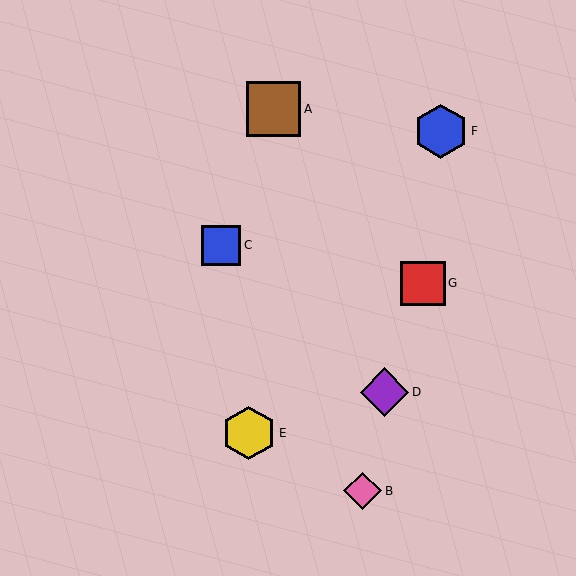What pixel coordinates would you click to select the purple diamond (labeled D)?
Click at (384, 392) to select the purple diamond D.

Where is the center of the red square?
The center of the red square is at (423, 283).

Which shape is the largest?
The brown square (labeled A) is the largest.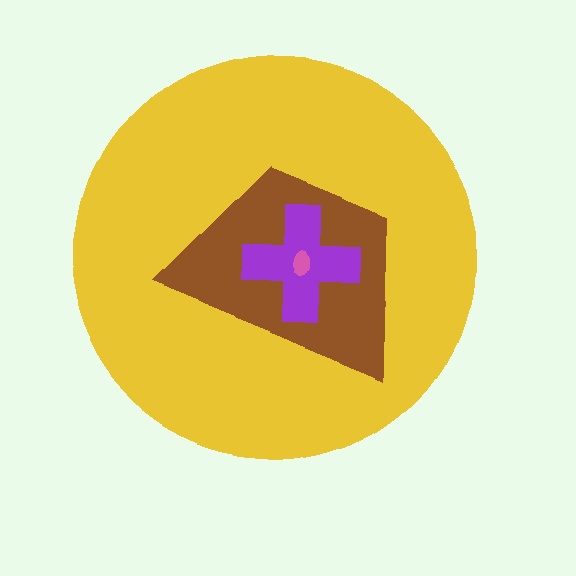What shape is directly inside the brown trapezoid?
The purple cross.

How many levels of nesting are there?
4.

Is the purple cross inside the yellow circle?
Yes.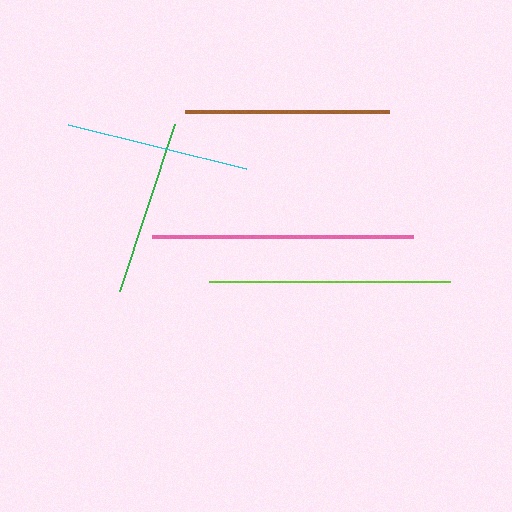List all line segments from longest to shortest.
From longest to shortest: pink, lime, brown, cyan, green.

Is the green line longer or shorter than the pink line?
The pink line is longer than the green line.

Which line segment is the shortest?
The green line is the shortest at approximately 176 pixels.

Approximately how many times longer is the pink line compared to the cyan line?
The pink line is approximately 1.4 times the length of the cyan line.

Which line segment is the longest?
The pink line is the longest at approximately 261 pixels.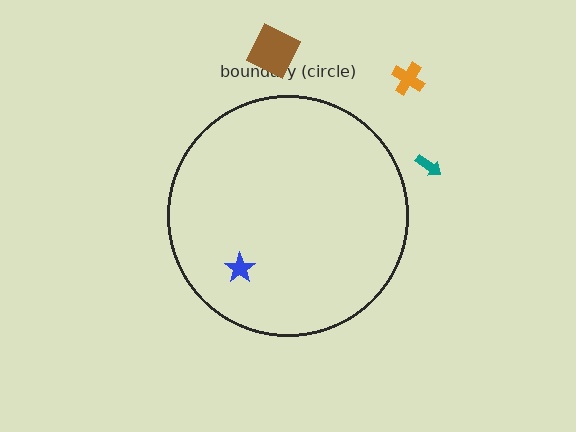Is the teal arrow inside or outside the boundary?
Outside.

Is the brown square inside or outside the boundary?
Outside.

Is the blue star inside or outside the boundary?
Inside.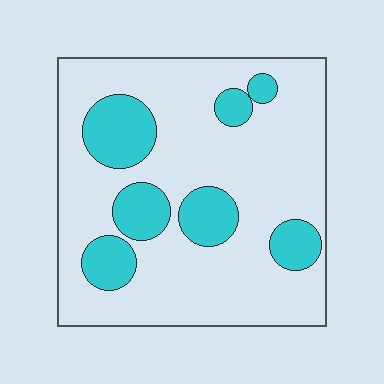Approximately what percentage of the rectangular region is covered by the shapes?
Approximately 25%.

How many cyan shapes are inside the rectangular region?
7.